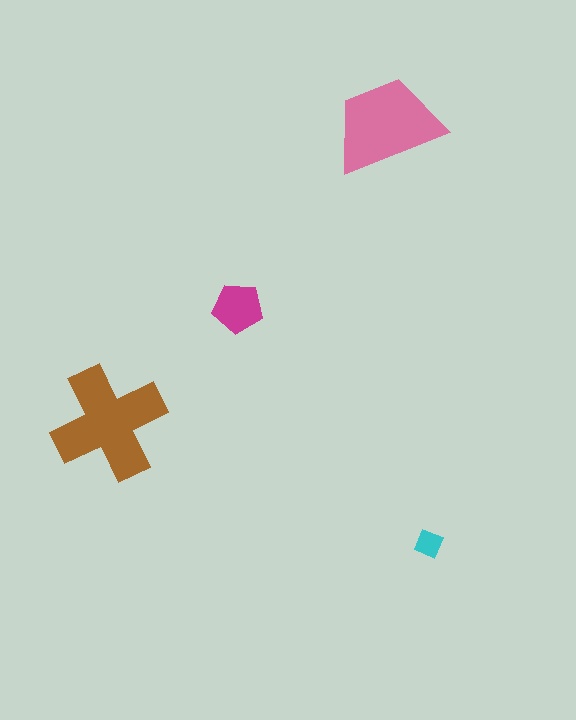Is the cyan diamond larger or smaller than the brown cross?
Smaller.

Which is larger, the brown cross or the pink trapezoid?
The brown cross.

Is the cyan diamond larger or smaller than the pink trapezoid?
Smaller.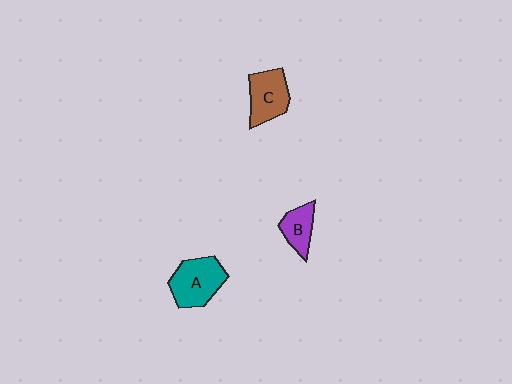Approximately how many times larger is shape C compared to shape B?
Approximately 1.5 times.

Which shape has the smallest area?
Shape B (purple).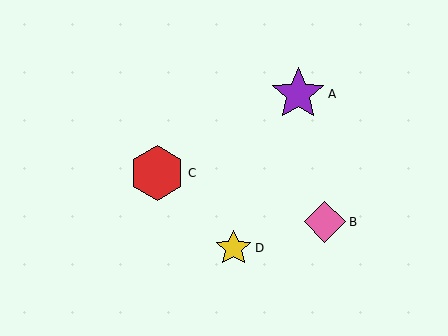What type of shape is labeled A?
Shape A is a purple star.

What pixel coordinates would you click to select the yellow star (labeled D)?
Click at (234, 248) to select the yellow star D.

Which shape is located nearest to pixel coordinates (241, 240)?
The yellow star (labeled D) at (234, 248) is nearest to that location.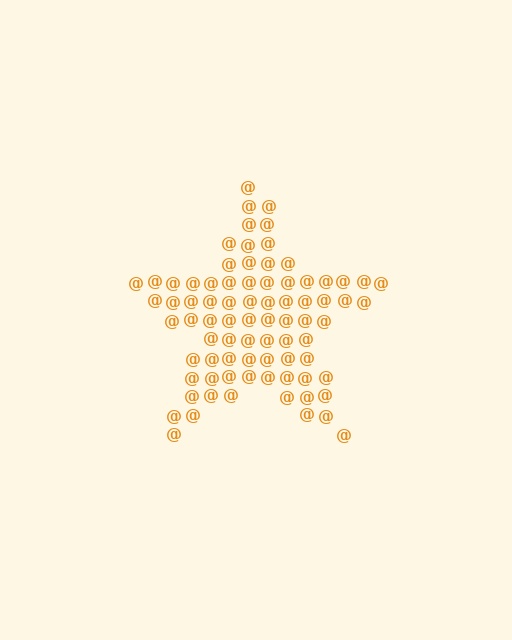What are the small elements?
The small elements are at signs.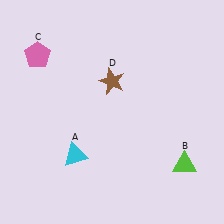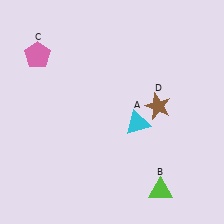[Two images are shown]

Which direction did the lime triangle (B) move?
The lime triangle (B) moved down.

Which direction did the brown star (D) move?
The brown star (D) moved right.